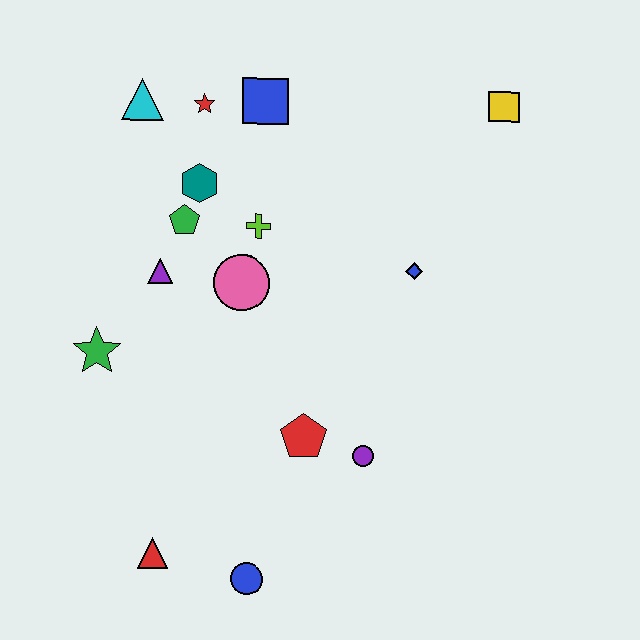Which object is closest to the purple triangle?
The green pentagon is closest to the purple triangle.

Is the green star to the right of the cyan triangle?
No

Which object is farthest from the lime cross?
The blue circle is farthest from the lime cross.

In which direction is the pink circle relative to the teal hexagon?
The pink circle is below the teal hexagon.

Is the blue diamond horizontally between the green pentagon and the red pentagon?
No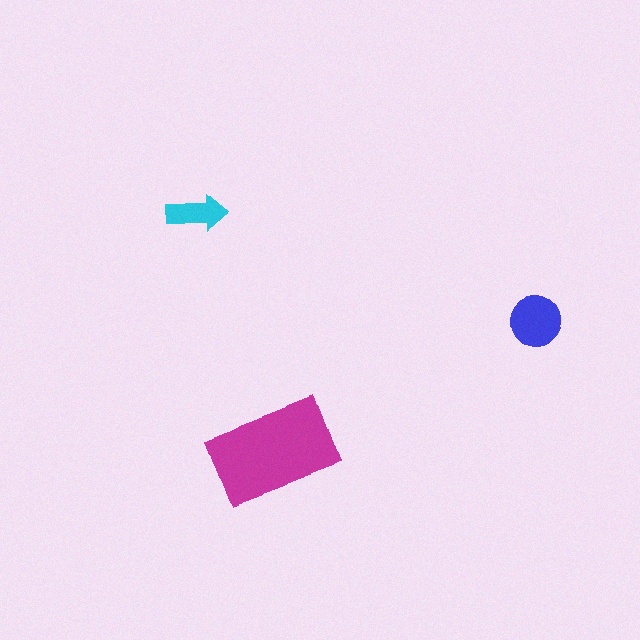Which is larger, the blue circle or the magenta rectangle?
The magenta rectangle.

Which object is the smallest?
The cyan arrow.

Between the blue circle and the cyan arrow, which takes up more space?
The blue circle.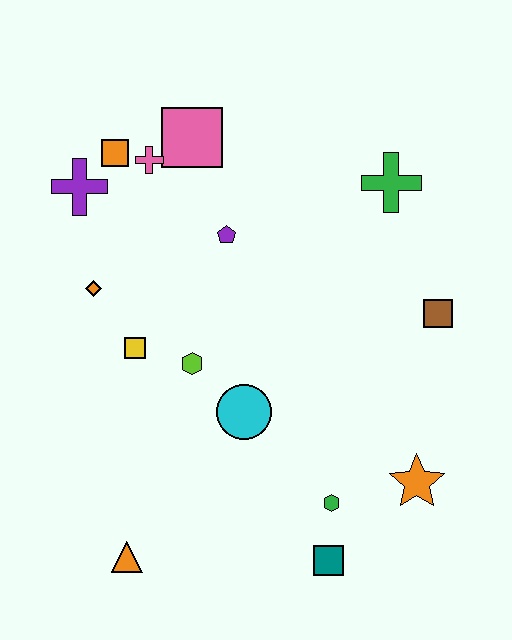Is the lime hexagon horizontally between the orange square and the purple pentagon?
Yes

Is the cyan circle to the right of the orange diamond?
Yes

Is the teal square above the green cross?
No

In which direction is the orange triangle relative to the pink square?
The orange triangle is below the pink square.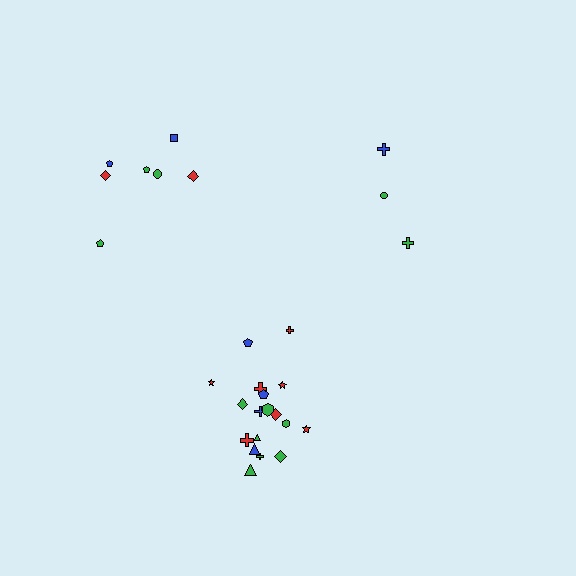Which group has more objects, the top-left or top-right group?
The top-left group.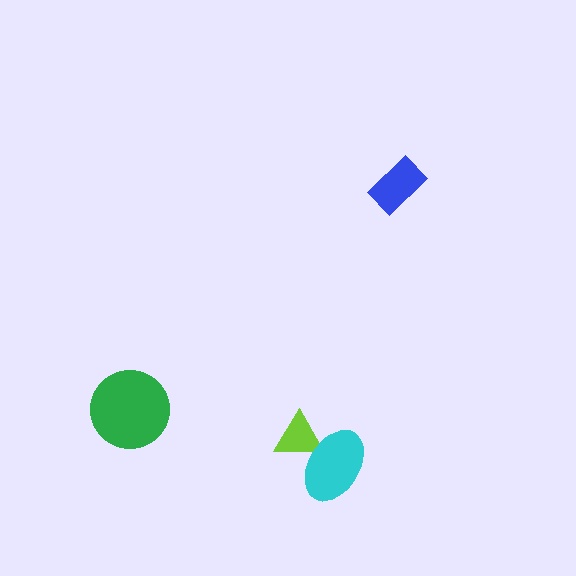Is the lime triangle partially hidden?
Yes, it is partially covered by another shape.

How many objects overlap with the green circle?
0 objects overlap with the green circle.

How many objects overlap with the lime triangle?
1 object overlaps with the lime triangle.